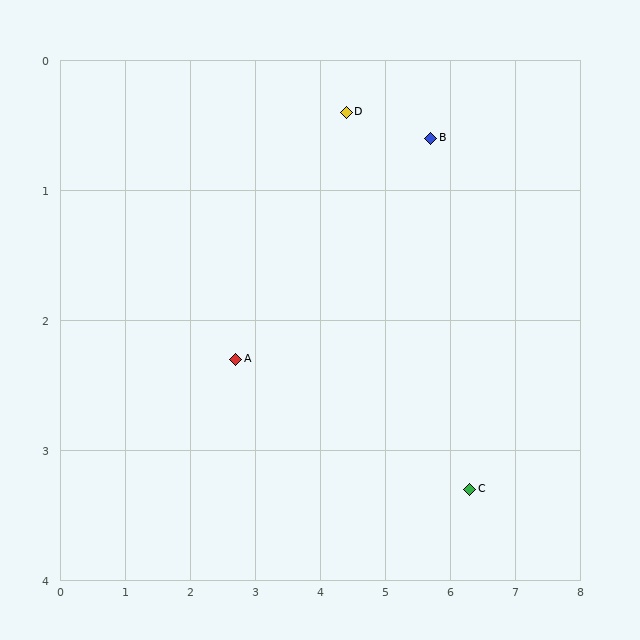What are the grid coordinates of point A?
Point A is at approximately (2.7, 2.3).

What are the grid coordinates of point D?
Point D is at approximately (4.4, 0.4).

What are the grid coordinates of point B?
Point B is at approximately (5.7, 0.6).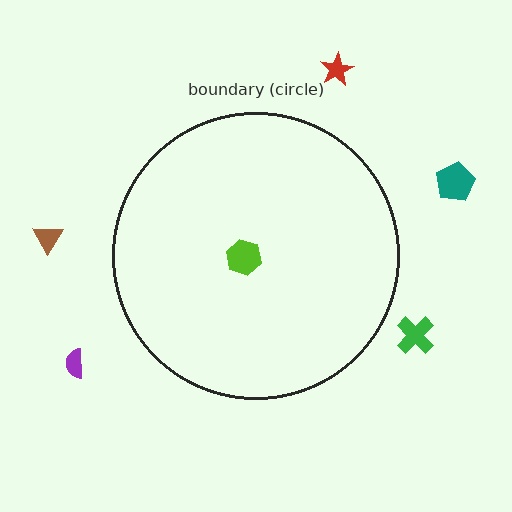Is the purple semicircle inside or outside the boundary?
Outside.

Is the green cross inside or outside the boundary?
Outside.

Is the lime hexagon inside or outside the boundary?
Inside.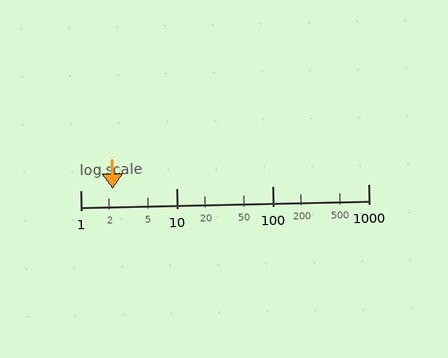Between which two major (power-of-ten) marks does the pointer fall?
The pointer is between 1 and 10.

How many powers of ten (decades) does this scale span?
The scale spans 3 decades, from 1 to 1000.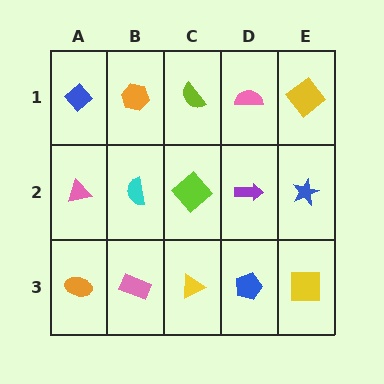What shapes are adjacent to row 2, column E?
A yellow diamond (row 1, column E), a yellow square (row 3, column E), a purple arrow (row 2, column D).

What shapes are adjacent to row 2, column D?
A pink semicircle (row 1, column D), a blue pentagon (row 3, column D), a lime diamond (row 2, column C), a blue star (row 2, column E).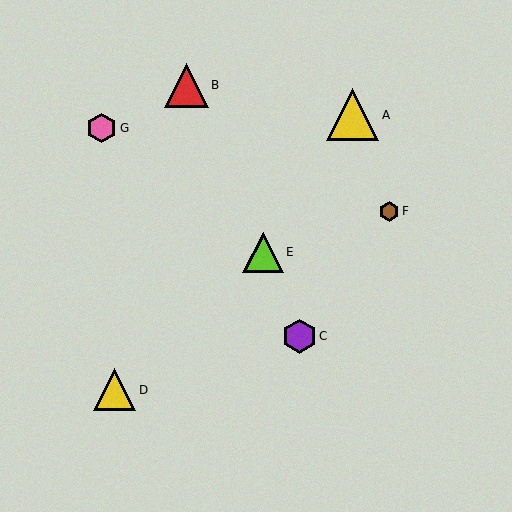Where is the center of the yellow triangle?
The center of the yellow triangle is at (115, 390).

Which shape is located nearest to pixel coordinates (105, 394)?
The yellow triangle (labeled D) at (115, 390) is nearest to that location.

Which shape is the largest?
The yellow triangle (labeled A) is the largest.